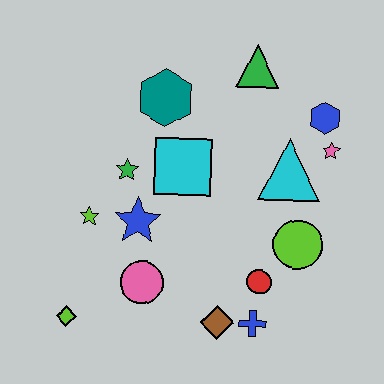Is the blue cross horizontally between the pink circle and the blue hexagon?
Yes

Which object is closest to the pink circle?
The blue star is closest to the pink circle.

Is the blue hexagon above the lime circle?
Yes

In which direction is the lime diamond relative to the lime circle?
The lime diamond is to the left of the lime circle.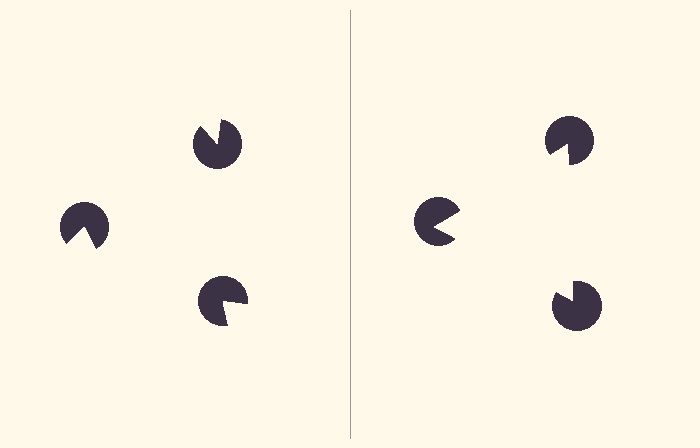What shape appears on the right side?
An illusory triangle.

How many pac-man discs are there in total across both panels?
6 — 3 on each side.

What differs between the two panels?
The pac-man discs are positioned identically on both sides; only the wedge orientations differ. On the right they align to a triangle; on the left they are misaligned.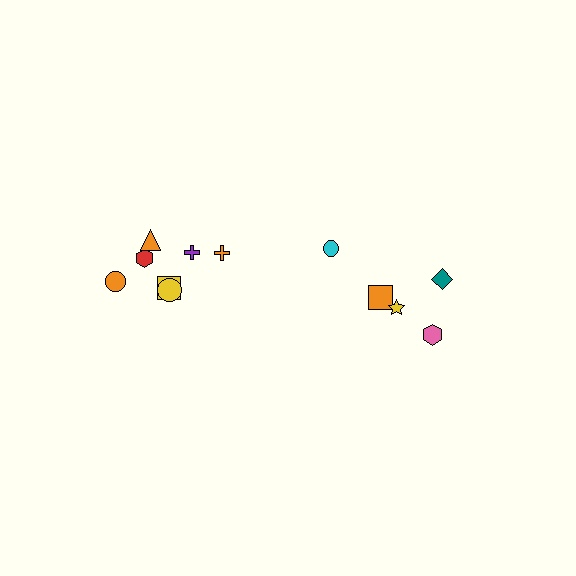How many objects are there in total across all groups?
There are 12 objects.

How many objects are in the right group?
There are 5 objects.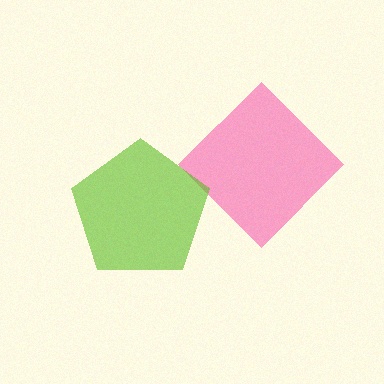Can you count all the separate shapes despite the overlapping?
Yes, there are 2 separate shapes.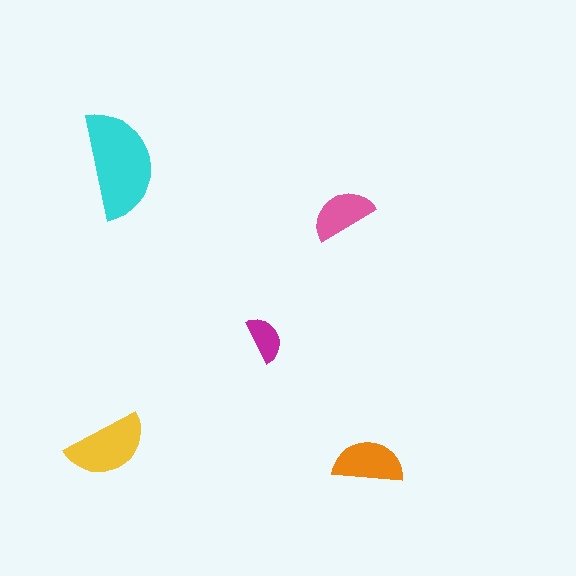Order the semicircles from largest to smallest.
the cyan one, the yellow one, the orange one, the pink one, the magenta one.